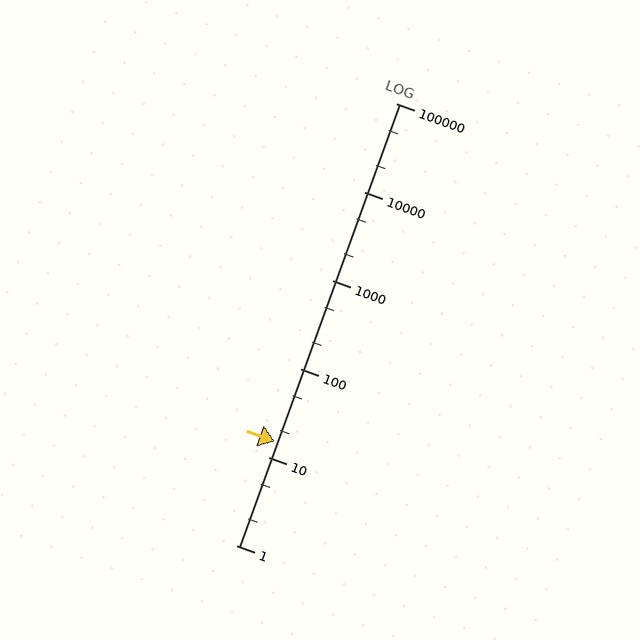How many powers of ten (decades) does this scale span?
The scale spans 5 decades, from 1 to 100000.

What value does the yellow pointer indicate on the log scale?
The pointer indicates approximately 15.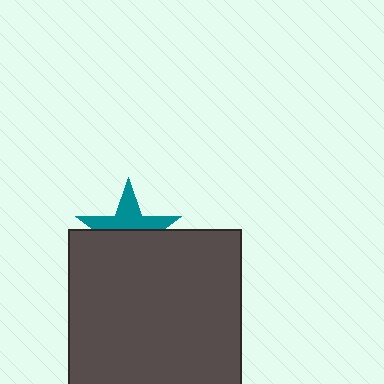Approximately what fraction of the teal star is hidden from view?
Roughly 53% of the teal star is hidden behind the dark gray square.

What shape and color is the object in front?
The object in front is a dark gray square.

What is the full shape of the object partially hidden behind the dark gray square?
The partially hidden object is a teal star.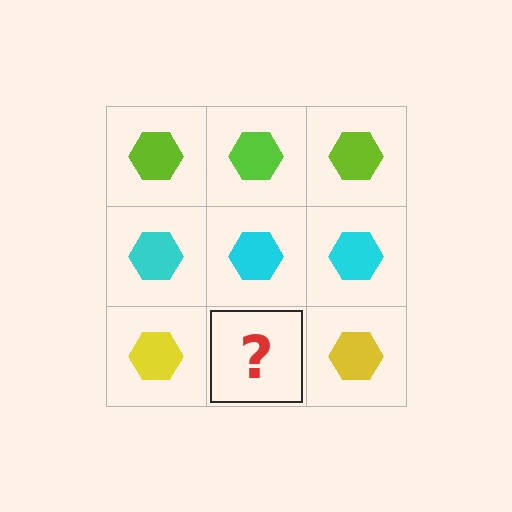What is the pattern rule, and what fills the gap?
The rule is that each row has a consistent color. The gap should be filled with a yellow hexagon.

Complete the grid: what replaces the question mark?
The question mark should be replaced with a yellow hexagon.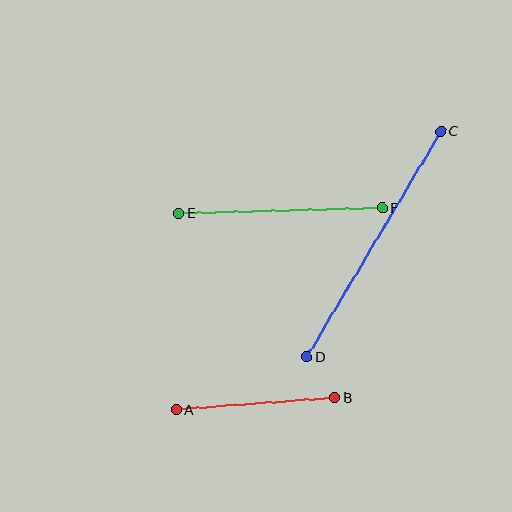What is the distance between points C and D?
The distance is approximately 262 pixels.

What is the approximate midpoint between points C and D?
The midpoint is at approximately (374, 244) pixels.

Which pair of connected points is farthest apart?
Points C and D are farthest apart.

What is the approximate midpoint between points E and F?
The midpoint is at approximately (281, 210) pixels.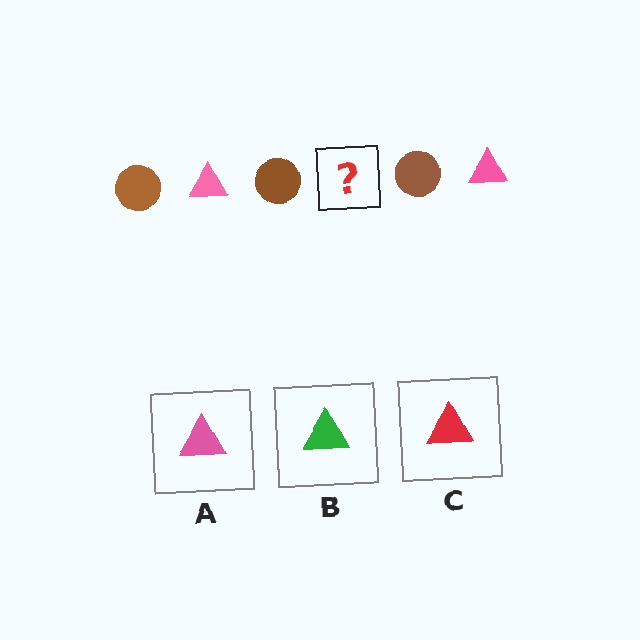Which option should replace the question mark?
Option A.